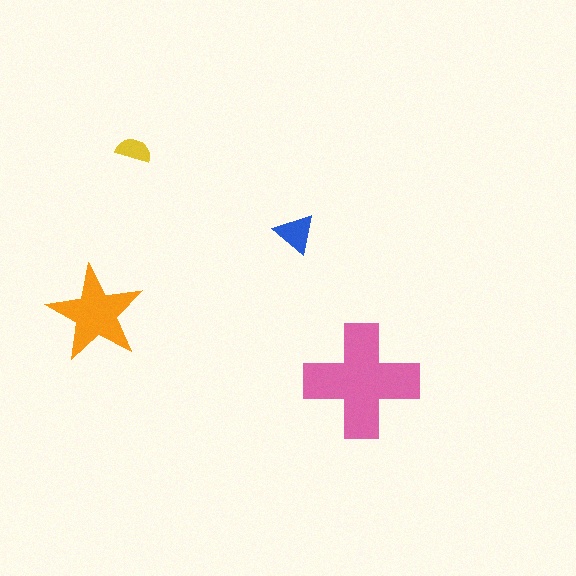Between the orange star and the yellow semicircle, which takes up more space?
The orange star.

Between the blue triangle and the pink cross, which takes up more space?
The pink cross.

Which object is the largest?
The pink cross.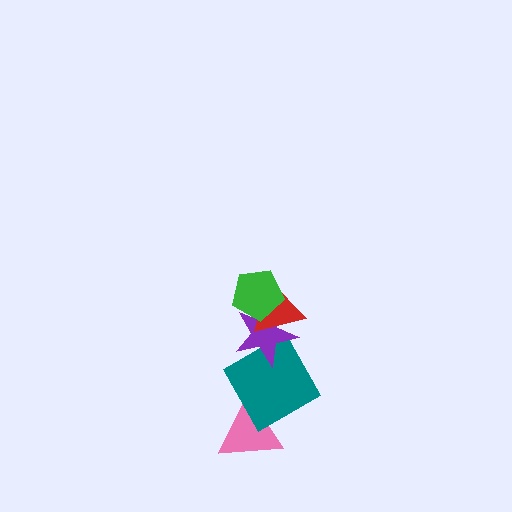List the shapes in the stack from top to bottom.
From top to bottom: the green pentagon, the red triangle, the purple star, the teal square, the pink triangle.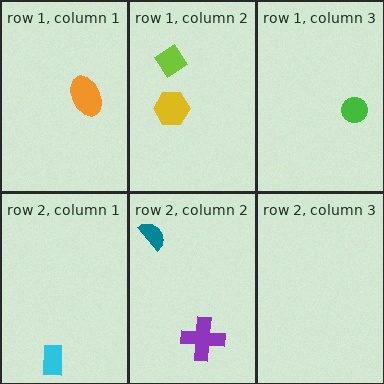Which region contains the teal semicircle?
The row 2, column 2 region.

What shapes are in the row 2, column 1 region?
The cyan rectangle.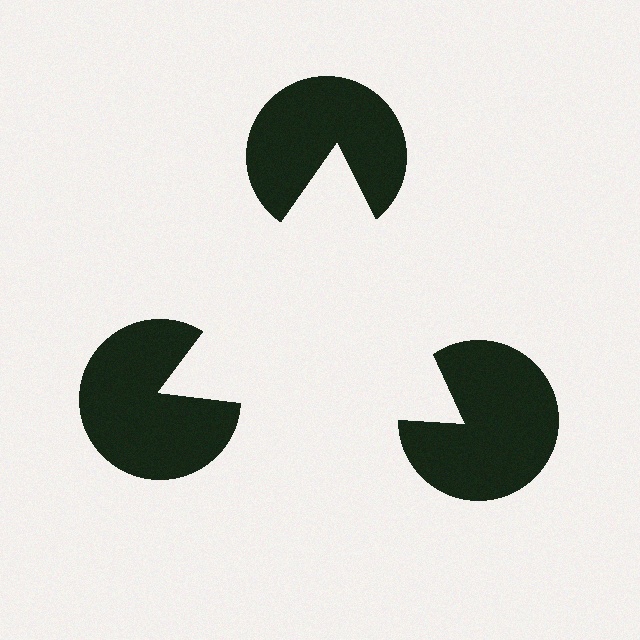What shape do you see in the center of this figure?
An illusory triangle — its edges are inferred from the aligned wedge cuts in the pac-man discs, not physically drawn.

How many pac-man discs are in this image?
There are 3 — one at each vertex of the illusory triangle.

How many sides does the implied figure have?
3 sides.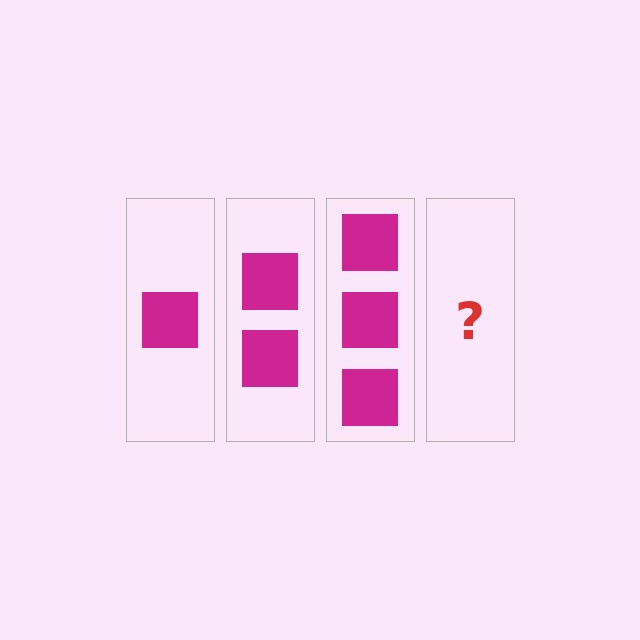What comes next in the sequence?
The next element should be 4 squares.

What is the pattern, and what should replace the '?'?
The pattern is that each step adds one more square. The '?' should be 4 squares.